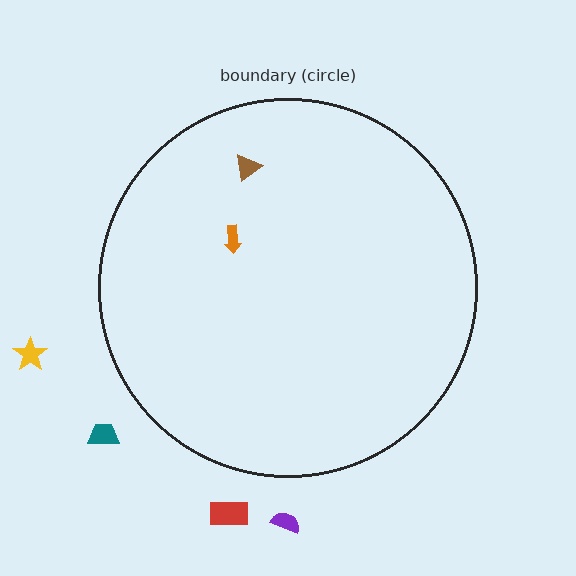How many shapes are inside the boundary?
2 inside, 4 outside.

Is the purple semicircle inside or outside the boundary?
Outside.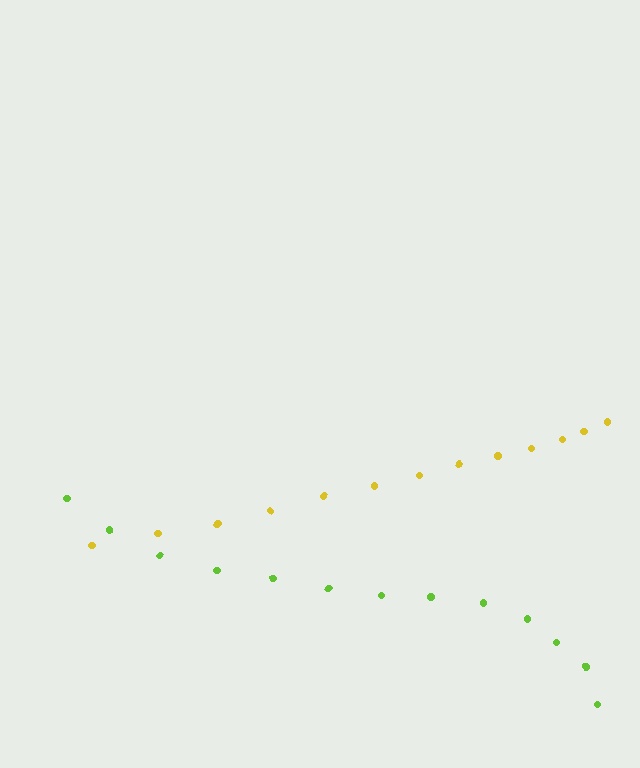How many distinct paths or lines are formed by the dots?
There are 2 distinct paths.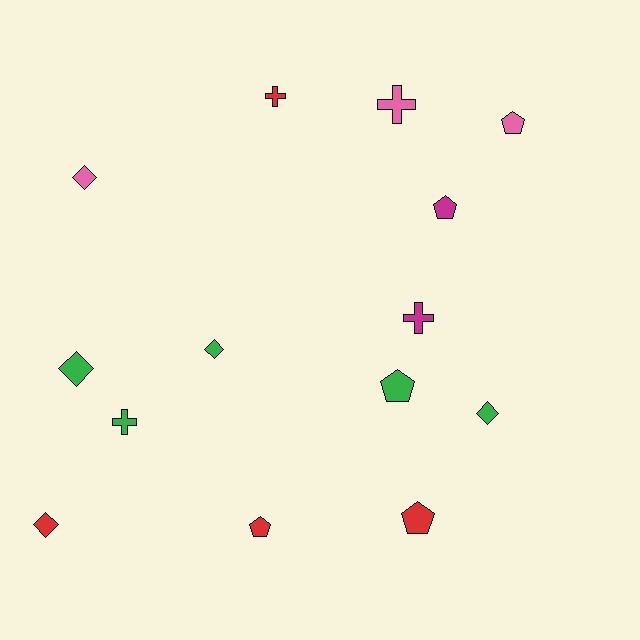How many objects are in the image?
There are 14 objects.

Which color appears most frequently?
Green, with 5 objects.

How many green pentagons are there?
There is 1 green pentagon.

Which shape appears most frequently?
Pentagon, with 5 objects.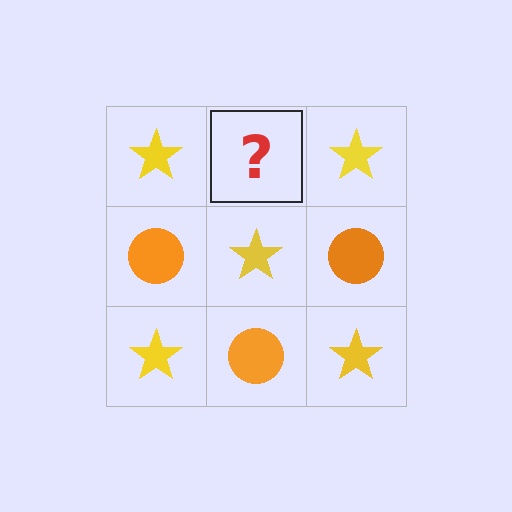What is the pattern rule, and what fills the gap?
The rule is that it alternates yellow star and orange circle in a checkerboard pattern. The gap should be filled with an orange circle.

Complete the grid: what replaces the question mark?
The question mark should be replaced with an orange circle.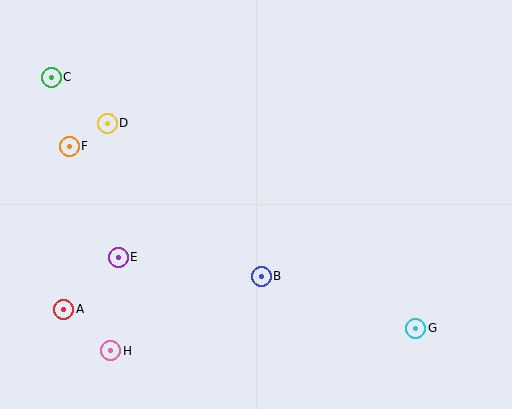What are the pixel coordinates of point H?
Point H is at (111, 351).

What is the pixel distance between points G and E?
The distance between G and E is 306 pixels.